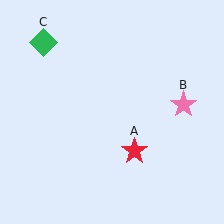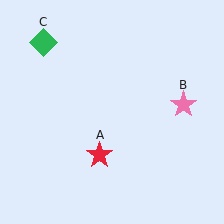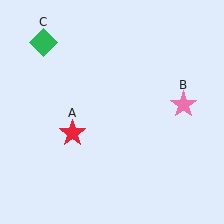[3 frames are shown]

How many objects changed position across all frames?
1 object changed position: red star (object A).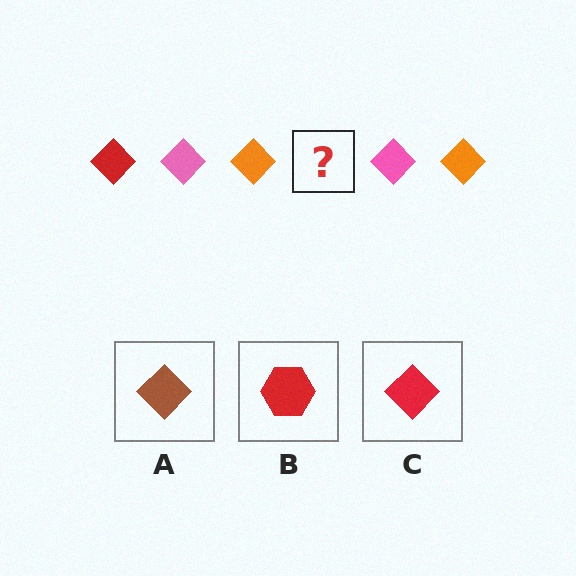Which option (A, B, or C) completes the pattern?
C.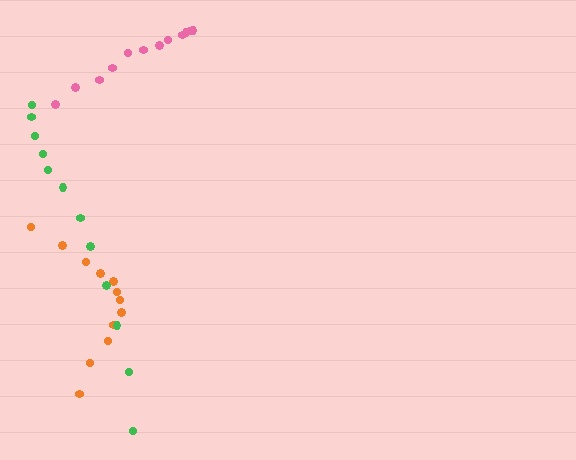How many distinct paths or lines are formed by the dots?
There are 3 distinct paths.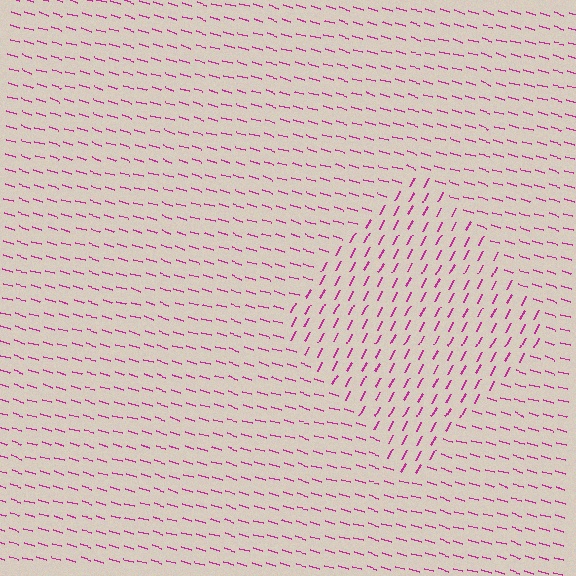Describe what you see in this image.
The image is filled with small magenta line segments. A diamond region in the image has lines oriented differently from the surrounding lines, creating a visible texture boundary.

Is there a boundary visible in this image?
Yes, there is a texture boundary formed by a change in line orientation.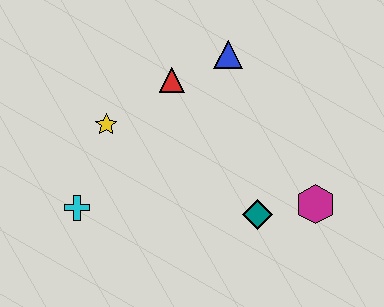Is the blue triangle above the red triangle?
Yes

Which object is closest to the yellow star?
The red triangle is closest to the yellow star.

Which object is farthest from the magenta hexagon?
The cyan cross is farthest from the magenta hexagon.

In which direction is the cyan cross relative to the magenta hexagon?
The cyan cross is to the left of the magenta hexagon.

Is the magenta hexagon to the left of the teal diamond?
No